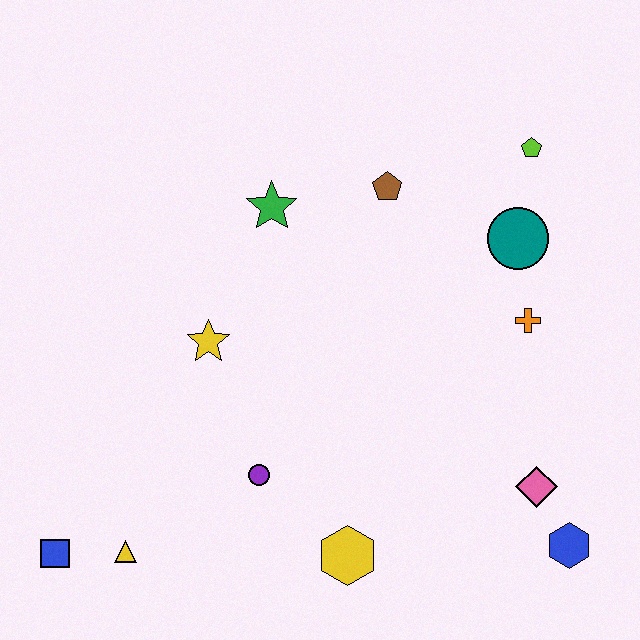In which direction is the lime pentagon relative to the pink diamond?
The lime pentagon is above the pink diamond.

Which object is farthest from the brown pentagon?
The blue square is farthest from the brown pentagon.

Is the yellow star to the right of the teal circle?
No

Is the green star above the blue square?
Yes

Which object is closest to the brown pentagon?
The green star is closest to the brown pentagon.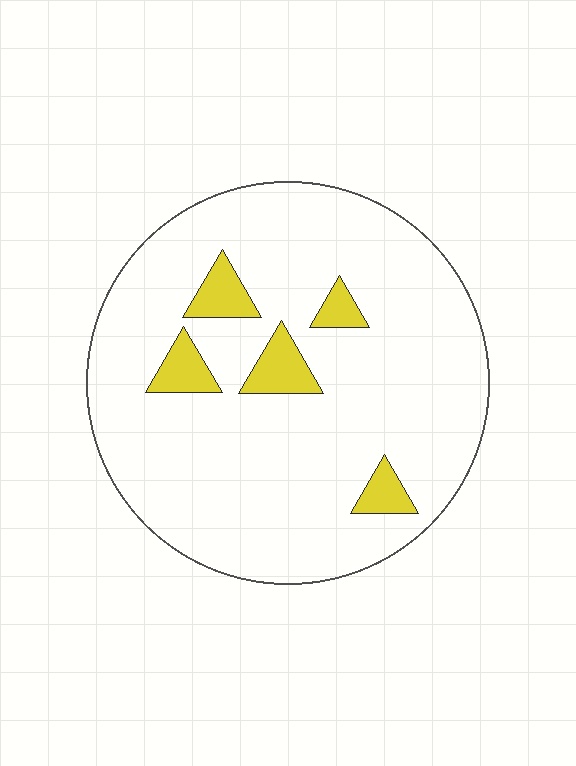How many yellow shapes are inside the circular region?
5.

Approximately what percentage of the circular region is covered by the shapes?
Approximately 10%.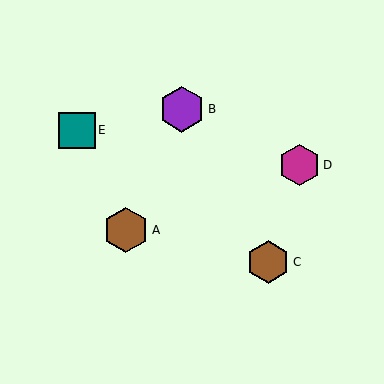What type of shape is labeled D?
Shape D is a magenta hexagon.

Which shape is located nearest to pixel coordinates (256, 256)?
The brown hexagon (labeled C) at (268, 262) is nearest to that location.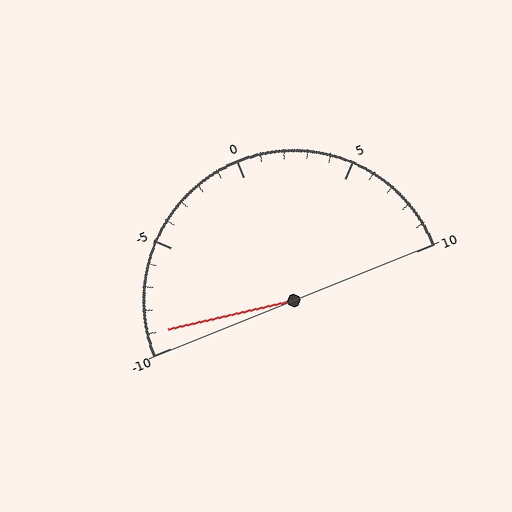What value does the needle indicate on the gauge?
The needle indicates approximately -9.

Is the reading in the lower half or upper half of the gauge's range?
The reading is in the lower half of the range (-10 to 10).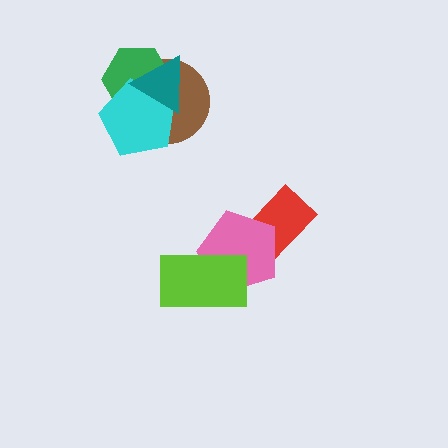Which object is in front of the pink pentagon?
The lime rectangle is in front of the pink pentagon.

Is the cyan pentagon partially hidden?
Yes, it is partially covered by another shape.